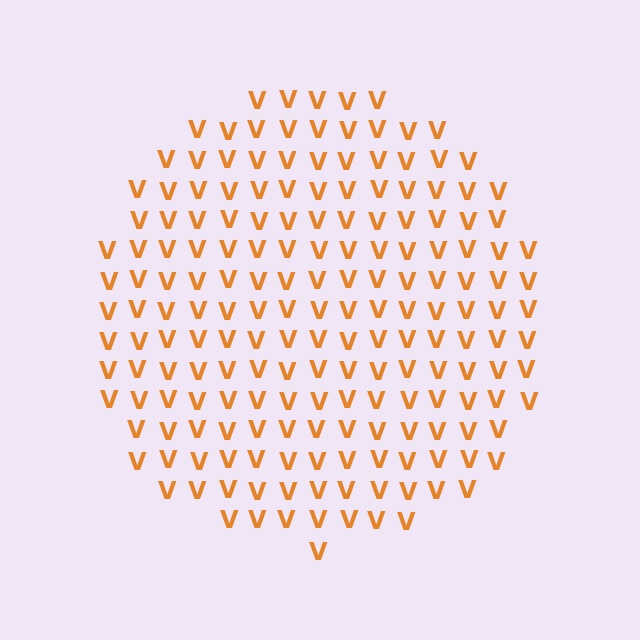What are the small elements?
The small elements are letter V's.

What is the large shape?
The large shape is a circle.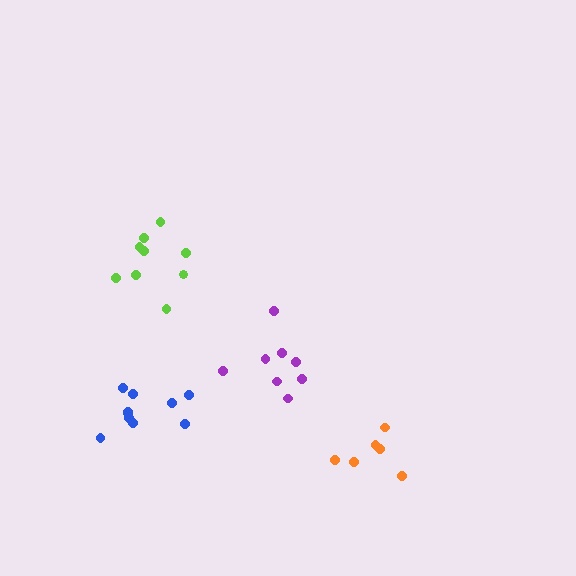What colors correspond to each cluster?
The clusters are colored: blue, orange, lime, purple.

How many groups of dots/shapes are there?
There are 4 groups.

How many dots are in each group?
Group 1: 10 dots, Group 2: 6 dots, Group 3: 9 dots, Group 4: 8 dots (33 total).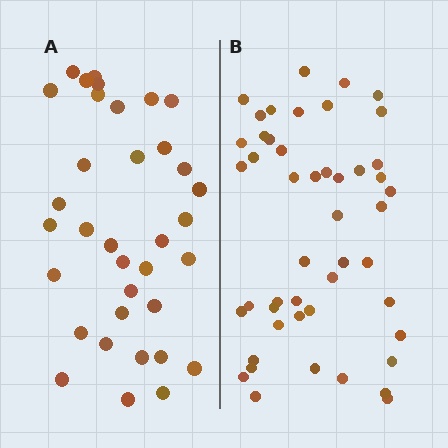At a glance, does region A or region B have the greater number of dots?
Region B (the right region) has more dots.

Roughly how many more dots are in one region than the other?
Region B has approximately 15 more dots than region A.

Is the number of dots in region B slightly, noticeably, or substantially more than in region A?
Region B has noticeably more, but not dramatically so. The ratio is roughly 1.4 to 1.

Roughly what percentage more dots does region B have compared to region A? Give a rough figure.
About 35% more.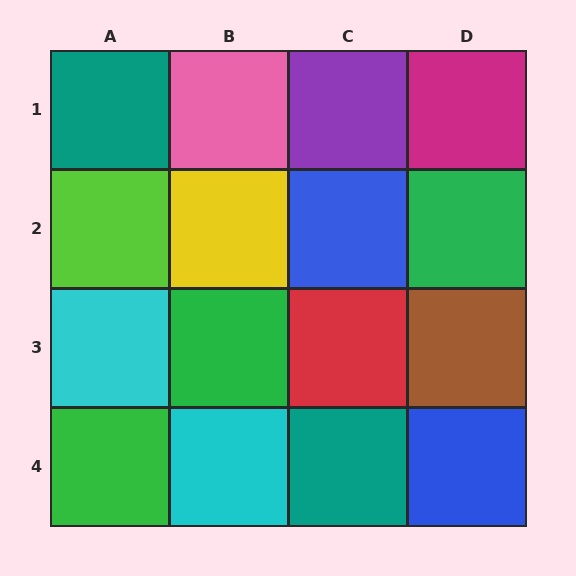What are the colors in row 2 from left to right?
Lime, yellow, blue, green.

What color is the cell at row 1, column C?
Purple.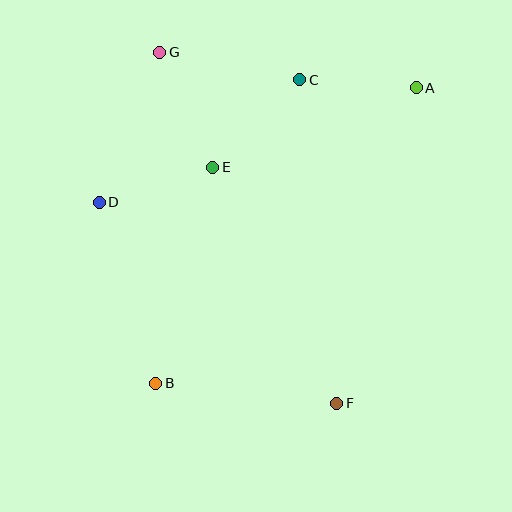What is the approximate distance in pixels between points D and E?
The distance between D and E is approximately 119 pixels.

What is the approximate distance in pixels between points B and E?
The distance between B and E is approximately 223 pixels.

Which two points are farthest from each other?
Points A and B are farthest from each other.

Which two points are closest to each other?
Points A and C are closest to each other.